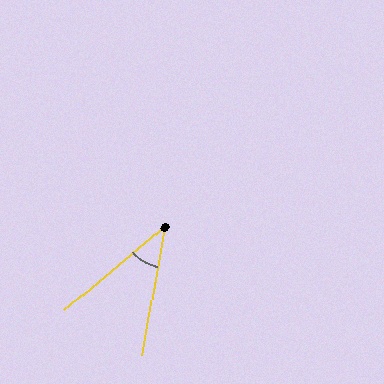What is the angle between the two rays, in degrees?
Approximately 40 degrees.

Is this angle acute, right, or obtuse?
It is acute.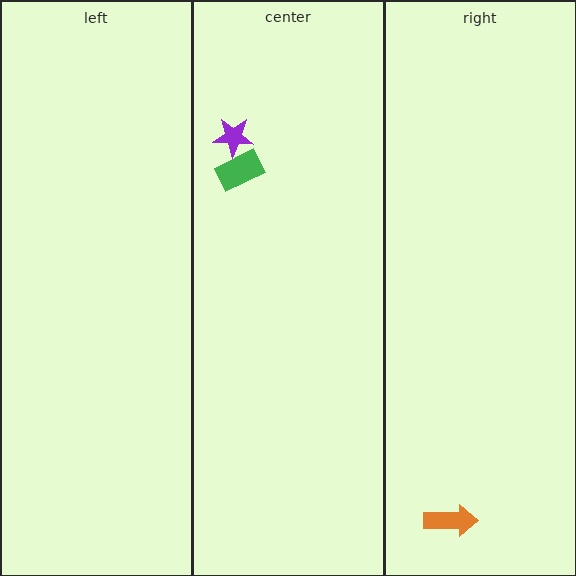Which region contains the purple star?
The center region.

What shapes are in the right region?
The orange arrow.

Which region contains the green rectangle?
The center region.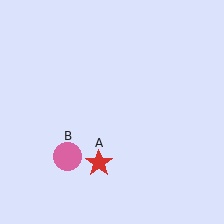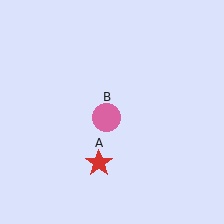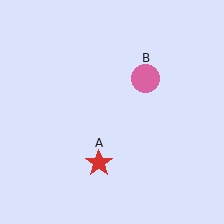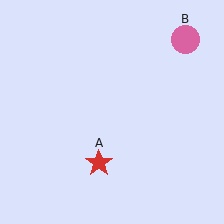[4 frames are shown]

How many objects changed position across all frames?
1 object changed position: pink circle (object B).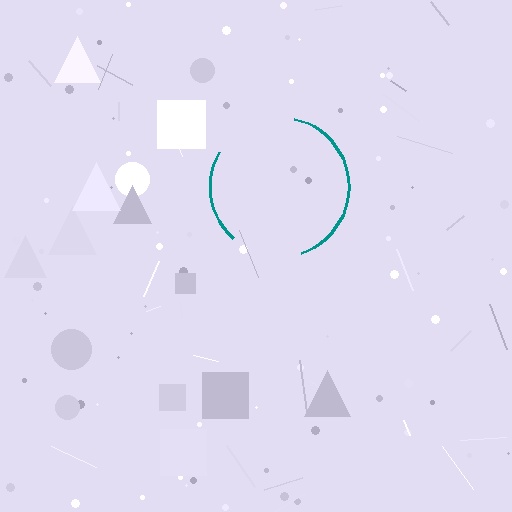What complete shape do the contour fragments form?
The contour fragments form a circle.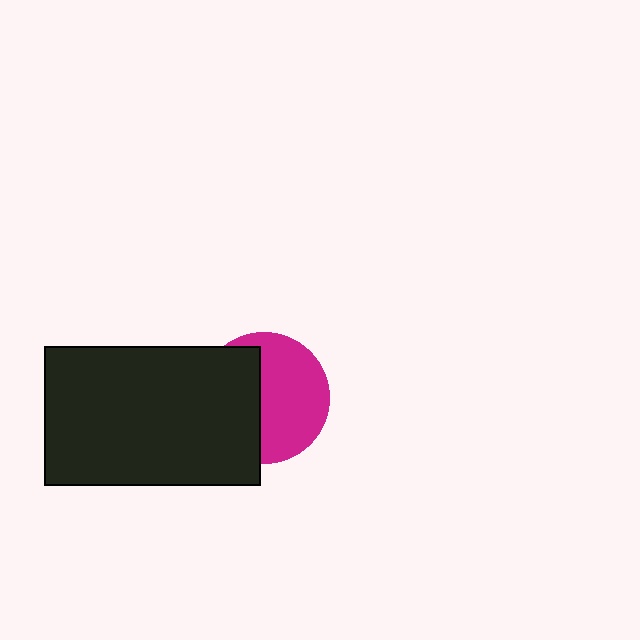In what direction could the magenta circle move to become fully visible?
The magenta circle could move right. That would shift it out from behind the black rectangle entirely.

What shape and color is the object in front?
The object in front is a black rectangle.